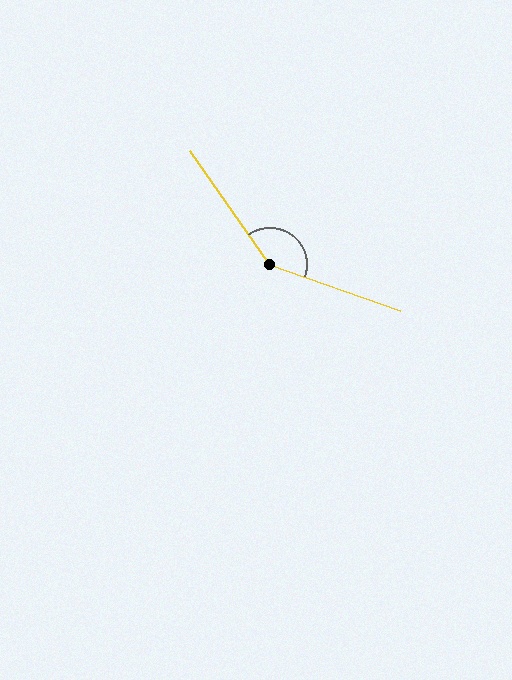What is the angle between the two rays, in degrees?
Approximately 145 degrees.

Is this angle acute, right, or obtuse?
It is obtuse.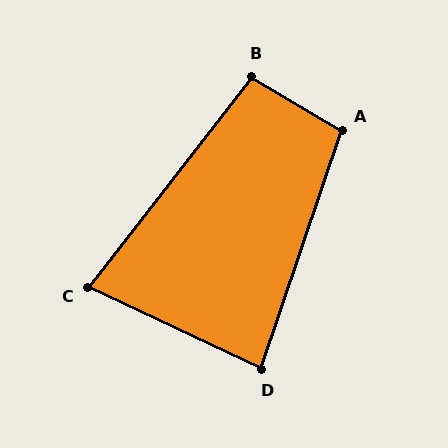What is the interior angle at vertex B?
Approximately 97 degrees (obtuse).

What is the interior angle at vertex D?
Approximately 83 degrees (acute).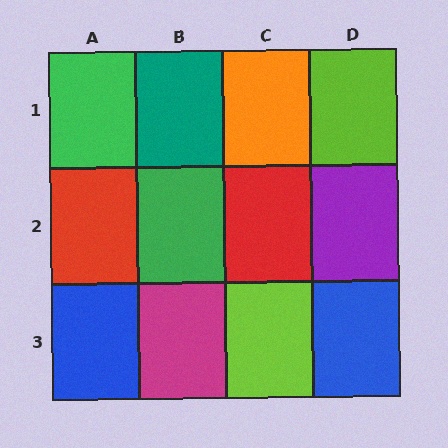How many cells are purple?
1 cell is purple.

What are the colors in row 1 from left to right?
Green, teal, orange, lime.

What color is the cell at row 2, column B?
Green.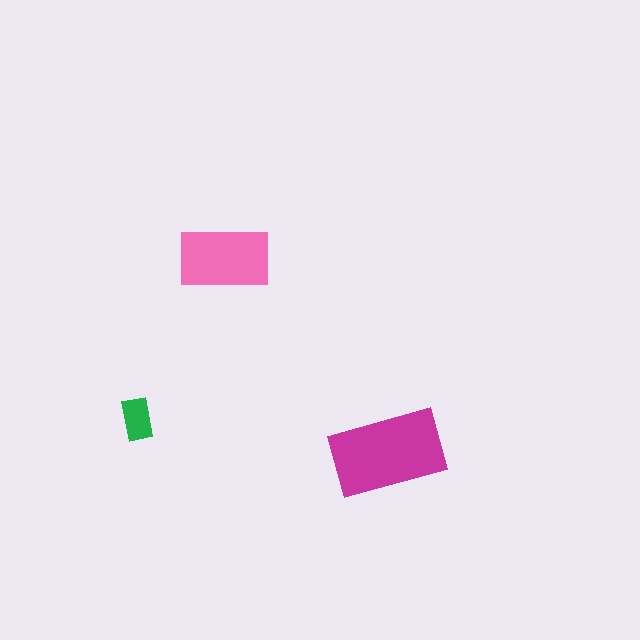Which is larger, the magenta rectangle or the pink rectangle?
The magenta one.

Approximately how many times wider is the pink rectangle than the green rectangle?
About 2 times wider.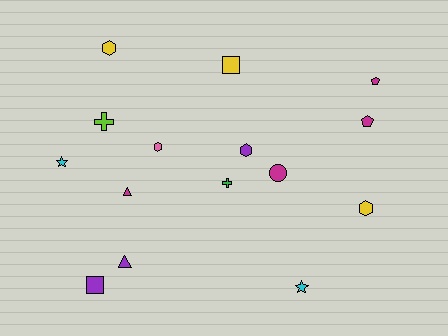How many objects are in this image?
There are 15 objects.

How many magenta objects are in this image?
There are 4 magenta objects.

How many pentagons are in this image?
There are 2 pentagons.